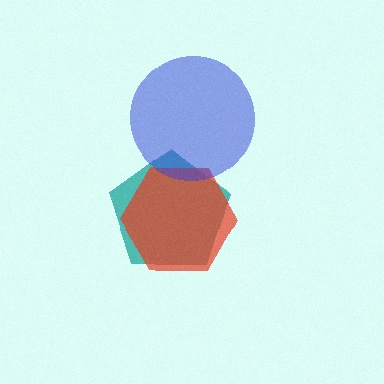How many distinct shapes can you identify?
There are 3 distinct shapes: a teal pentagon, a red hexagon, a blue circle.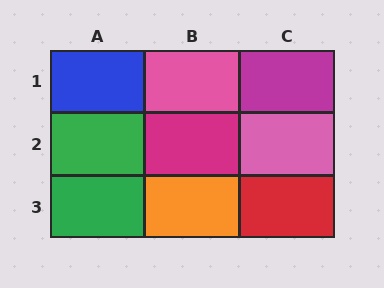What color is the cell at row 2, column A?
Green.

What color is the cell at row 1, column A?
Blue.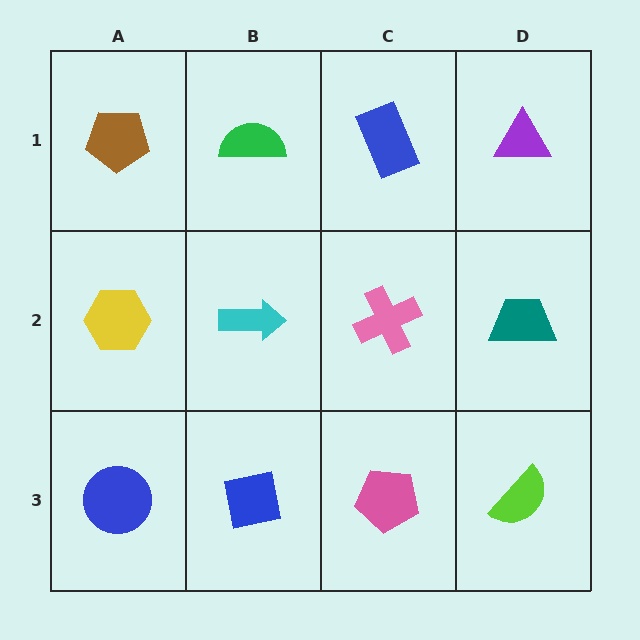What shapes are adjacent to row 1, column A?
A yellow hexagon (row 2, column A), a green semicircle (row 1, column B).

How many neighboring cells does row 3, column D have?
2.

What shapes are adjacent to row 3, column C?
A pink cross (row 2, column C), a blue square (row 3, column B), a lime semicircle (row 3, column D).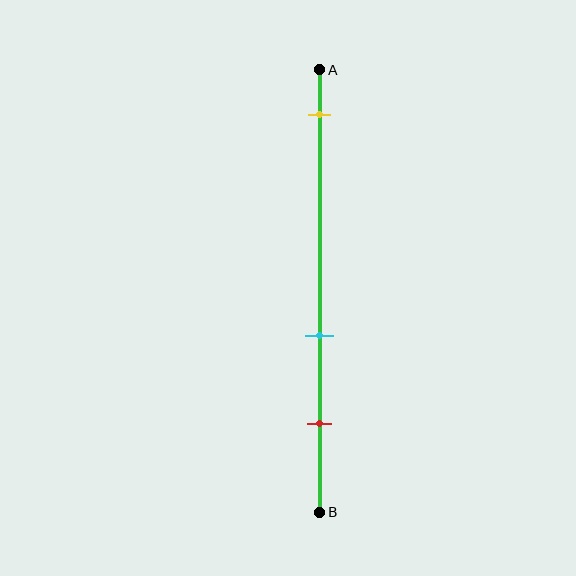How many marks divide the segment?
There are 3 marks dividing the segment.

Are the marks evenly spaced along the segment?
No, the marks are not evenly spaced.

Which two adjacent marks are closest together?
The cyan and red marks are the closest adjacent pair.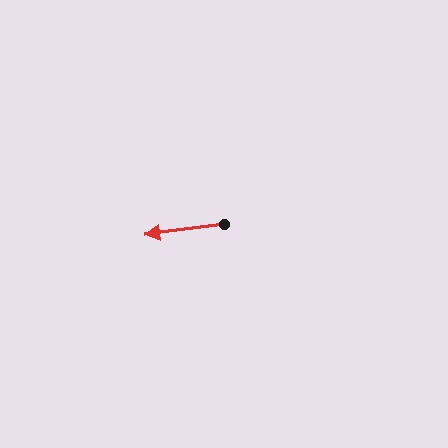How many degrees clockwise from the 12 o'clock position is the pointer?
Approximately 262 degrees.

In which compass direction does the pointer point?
West.